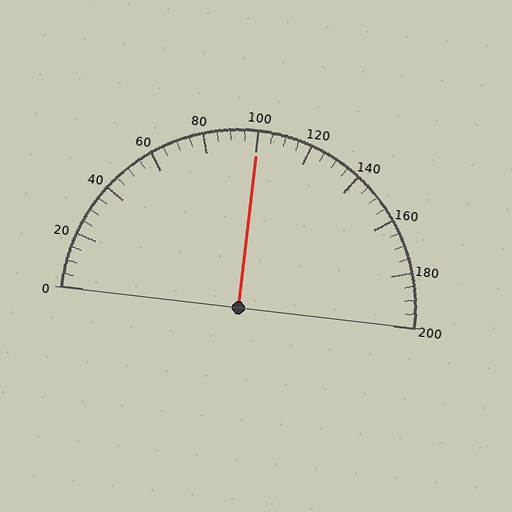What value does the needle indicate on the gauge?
The needle indicates approximately 100.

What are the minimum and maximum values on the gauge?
The gauge ranges from 0 to 200.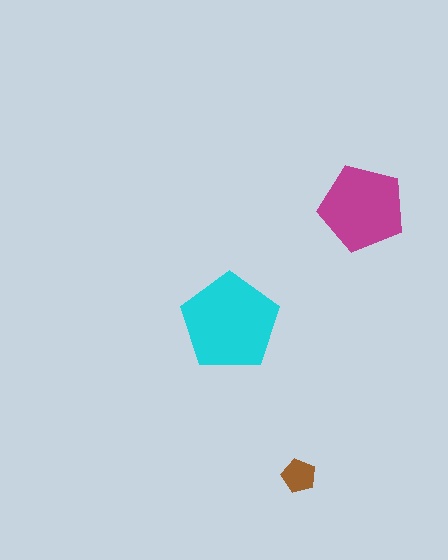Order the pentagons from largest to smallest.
the cyan one, the magenta one, the brown one.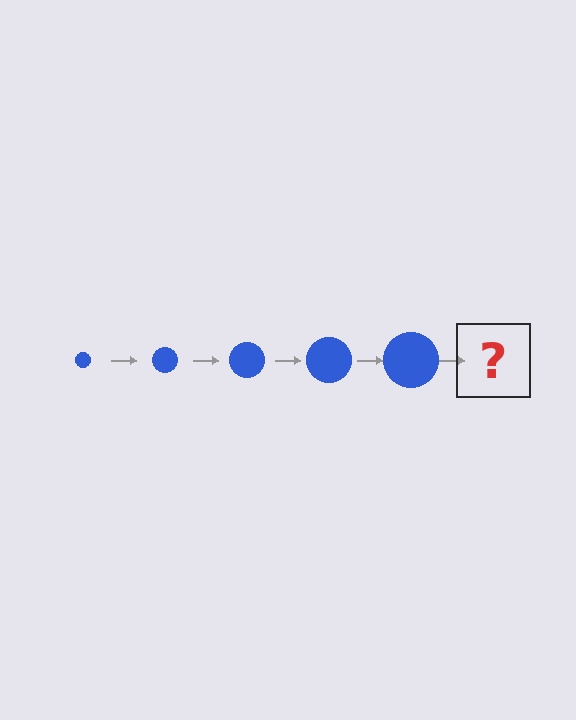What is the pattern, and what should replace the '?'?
The pattern is that the circle gets progressively larger each step. The '?' should be a blue circle, larger than the previous one.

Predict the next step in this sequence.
The next step is a blue circle, larger than the previous one.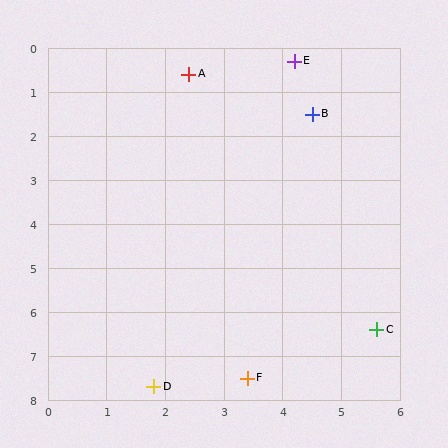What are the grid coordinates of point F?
Point F is at approximately (3.4, 7.5).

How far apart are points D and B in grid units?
Points D and B are about 6.8 grid units apart.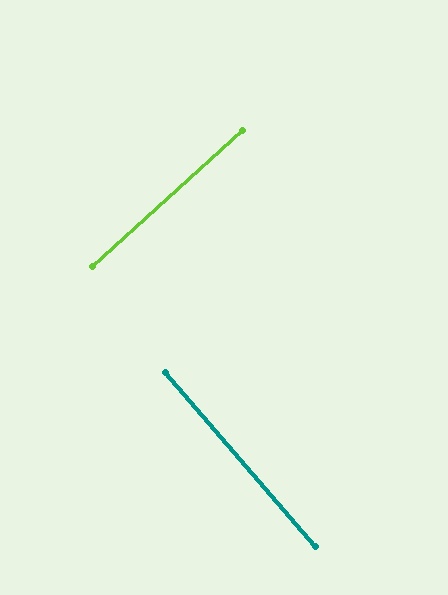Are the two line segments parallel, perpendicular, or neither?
Perpendicular — they meet at approximately 89°.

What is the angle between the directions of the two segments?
Approximately 89 degrees.